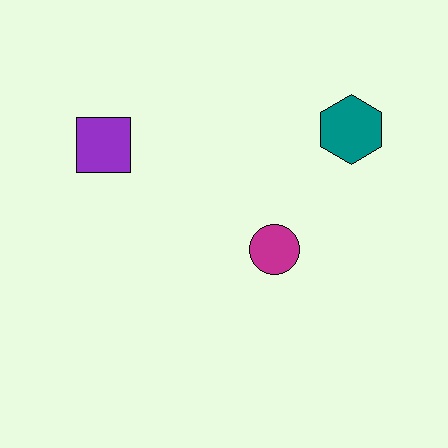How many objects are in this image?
There are 3 objects.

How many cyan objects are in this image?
There are no cyan objects.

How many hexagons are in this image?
There is 1 hexagon.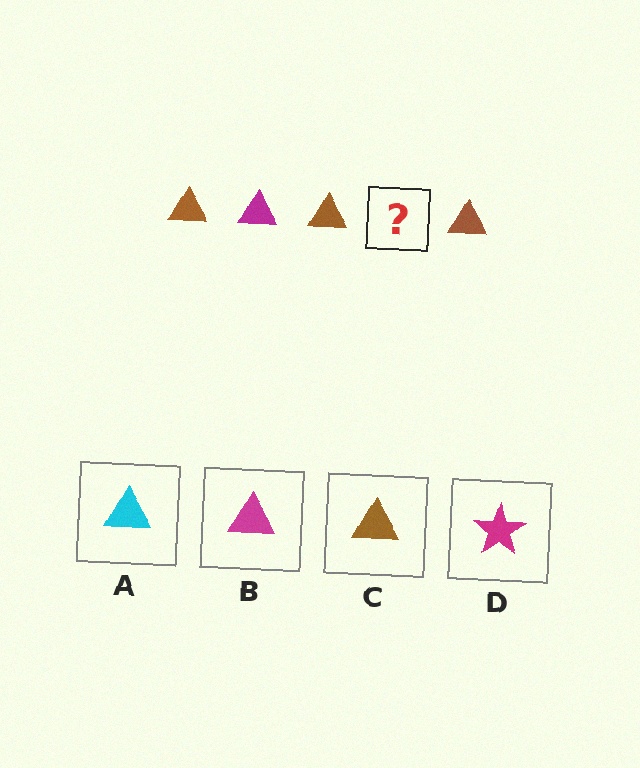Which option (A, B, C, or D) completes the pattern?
B.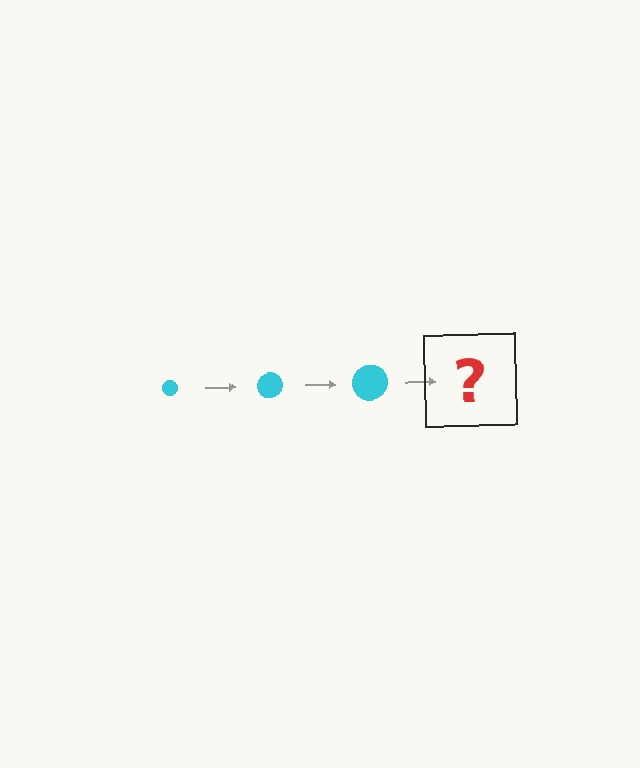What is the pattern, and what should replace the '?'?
The pattern is that the circle gets progressively larger each step. The '?' should be a cyan circle, larger than the previous one.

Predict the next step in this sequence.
The next step is a cyan circle, larger than the previous one.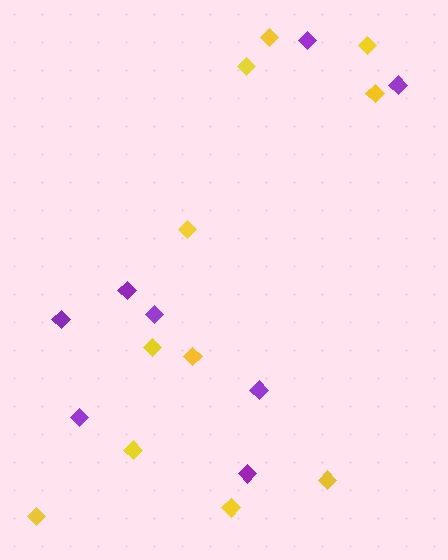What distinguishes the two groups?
There are 2 groups: one group of yellow diamonds (11) and one group of purple diamonds (8).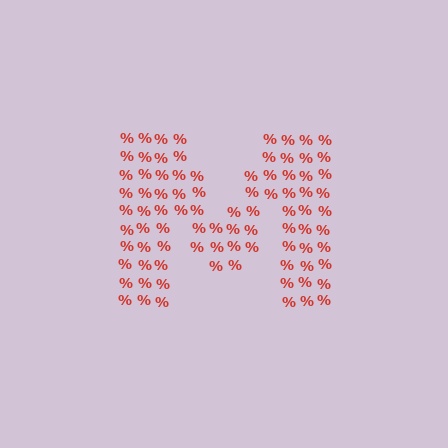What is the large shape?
The large shape is the letter M.